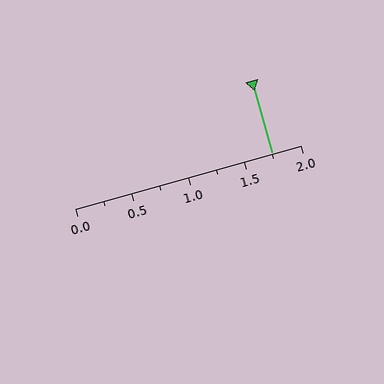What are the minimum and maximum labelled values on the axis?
The axis runs from 0.0 to 2.0.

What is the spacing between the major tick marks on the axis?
The major ticks are spaced 0.5 apart.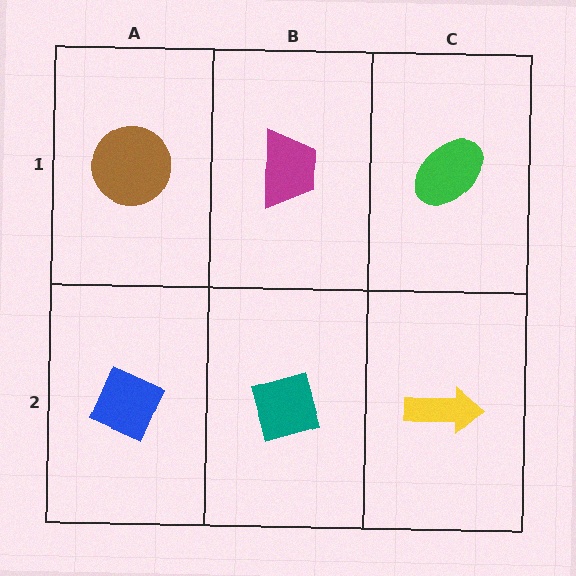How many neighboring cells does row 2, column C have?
2.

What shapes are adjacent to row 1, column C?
A yellow arrow (row 2, column C), a magenta trapezoid (row 1, column B).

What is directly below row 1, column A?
A blue diamond.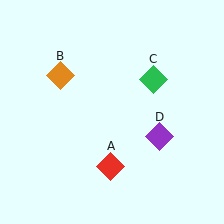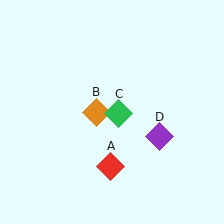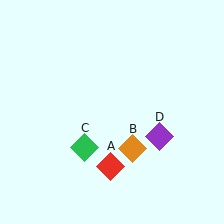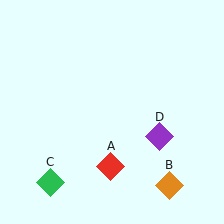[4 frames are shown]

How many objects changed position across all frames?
2 objects changed position: orange diamond (object B), green diamond (object C).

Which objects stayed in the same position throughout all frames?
Red diamond (object A) and purple diamond (object D) remained stationary.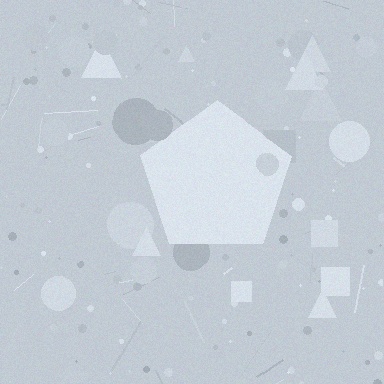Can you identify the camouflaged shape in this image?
The camouflaged shape is a pentagon.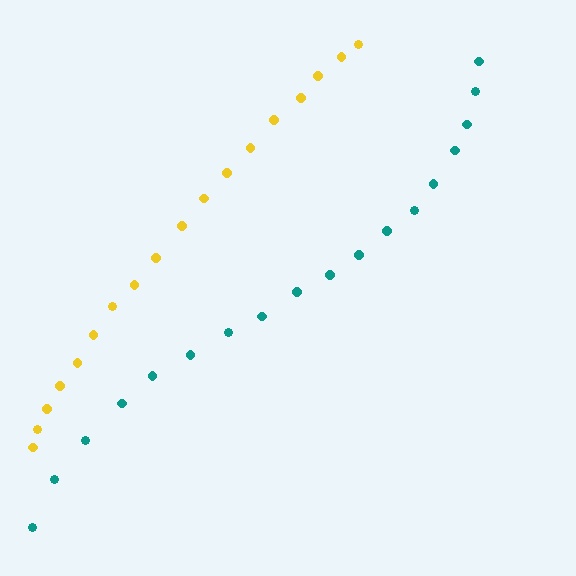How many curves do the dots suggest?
There are 2 distinct paths.